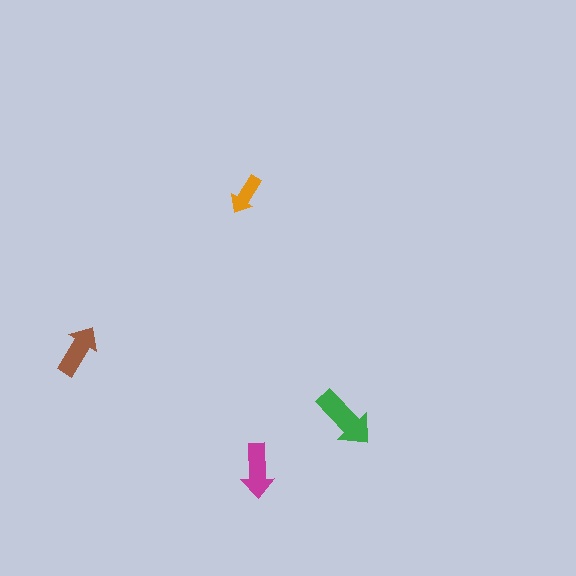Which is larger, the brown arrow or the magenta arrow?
The magenta one.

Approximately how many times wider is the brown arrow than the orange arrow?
About 1.5 times wider.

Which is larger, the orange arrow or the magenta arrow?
The magenta one.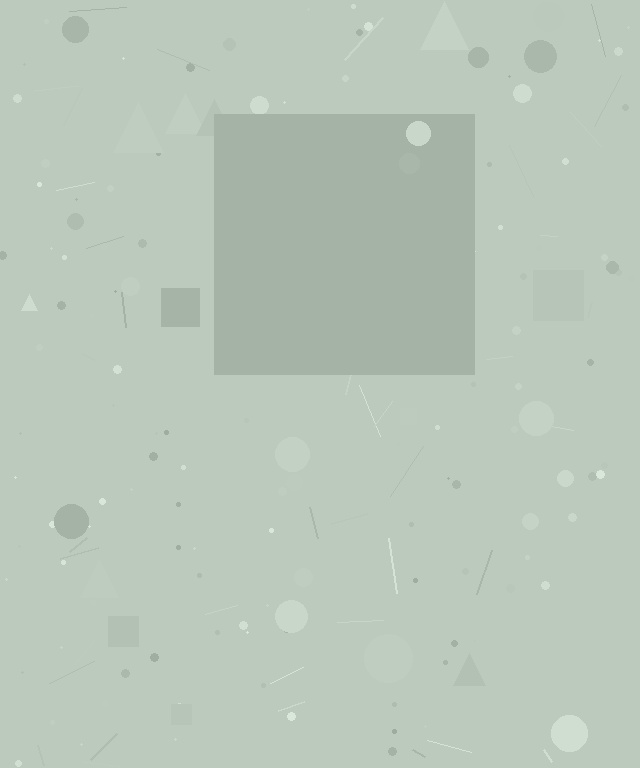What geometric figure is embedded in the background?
A square is embedded in the background.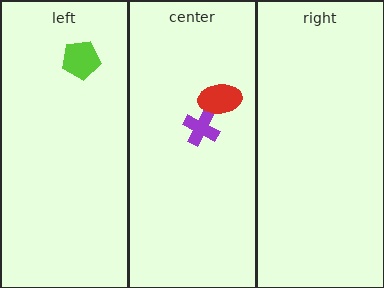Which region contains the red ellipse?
The center region.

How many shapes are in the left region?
1.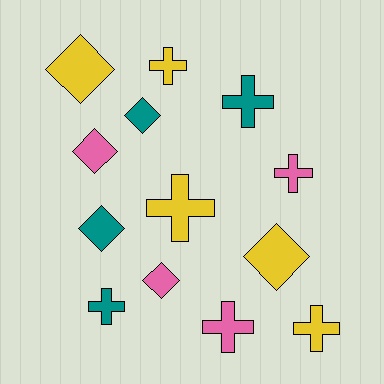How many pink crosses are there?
There are 2 pink crosses.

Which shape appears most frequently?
Cross, with 7 objects.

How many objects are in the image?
There are 13 objects.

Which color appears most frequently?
Yellow, with 5 objects.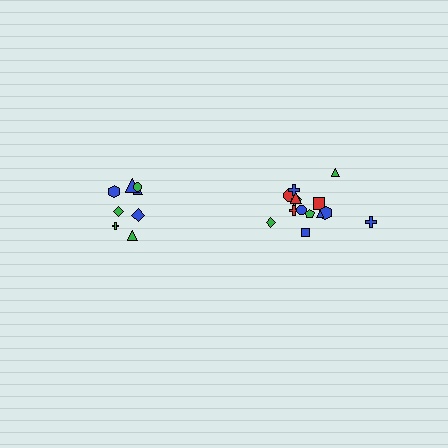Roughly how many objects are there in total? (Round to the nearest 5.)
Roughly 25 objects in total.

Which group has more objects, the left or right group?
The right group.